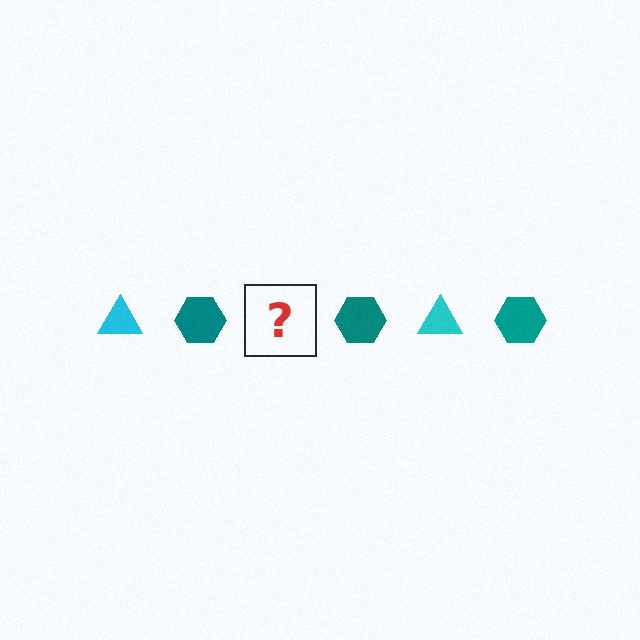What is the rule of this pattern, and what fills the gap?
The rule is that the pattern alternates between cyan triangle and teal hexagon. The gap should be filled with a cyan triangle.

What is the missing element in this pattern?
The missing element is a cyan triangle.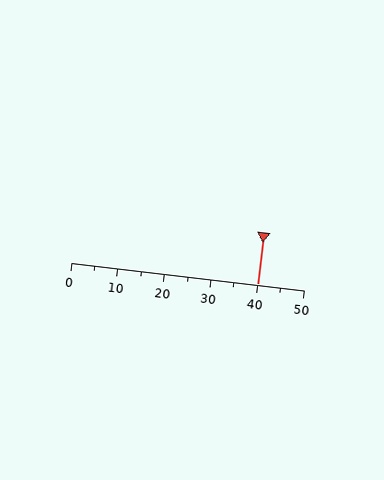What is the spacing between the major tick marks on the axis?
The major ticks are spaced 10 apart.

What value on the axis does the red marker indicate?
The marker indicates approximately 40.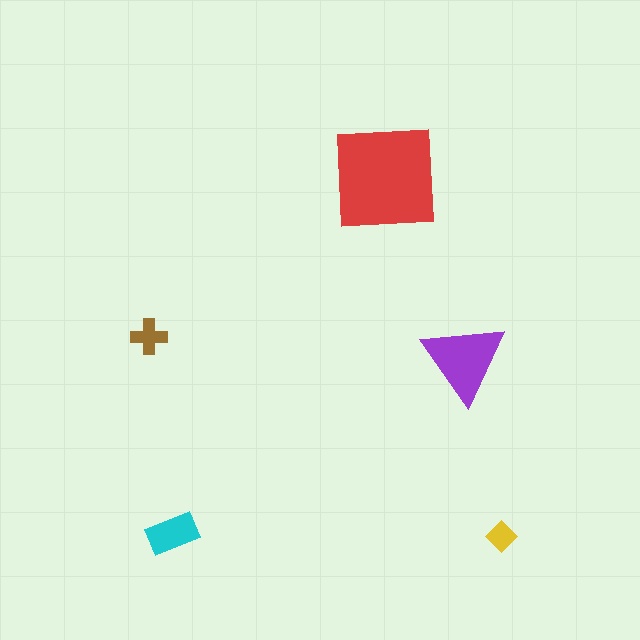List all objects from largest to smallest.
The red square, the purple triangle, the cyan rectangle, the brown cross, the yellow diamond.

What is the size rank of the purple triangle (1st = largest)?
2nd.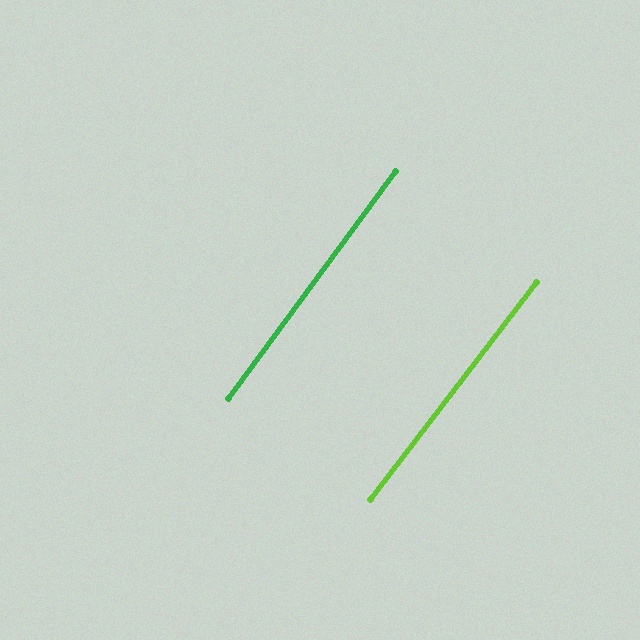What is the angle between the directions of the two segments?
Approximately 1 degree.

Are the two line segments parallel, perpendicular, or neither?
Parallel — their directions differ by only 1.2°.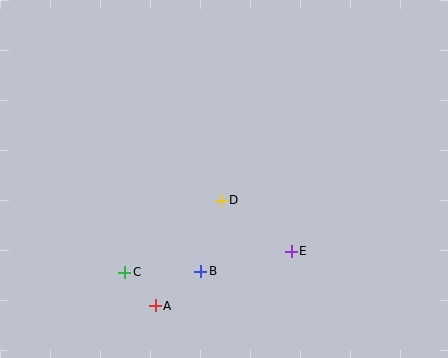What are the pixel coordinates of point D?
Point D is at (221, 200).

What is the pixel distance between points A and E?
The distance between A and E is 147 pixels.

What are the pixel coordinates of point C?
Point C is at (125, 272).